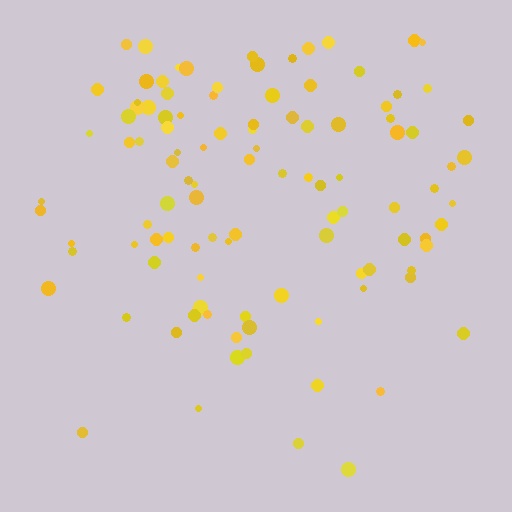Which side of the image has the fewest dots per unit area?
The bottom.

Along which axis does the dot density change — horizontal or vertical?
Vertical.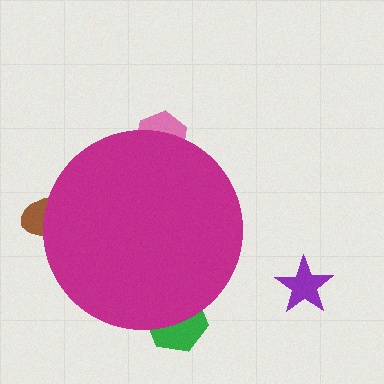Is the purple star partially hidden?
No, the purple star is fully visible.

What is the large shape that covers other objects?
A magenta circle.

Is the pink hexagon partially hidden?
Yes, the pink hexagon is partially hidden behind the magenta circle.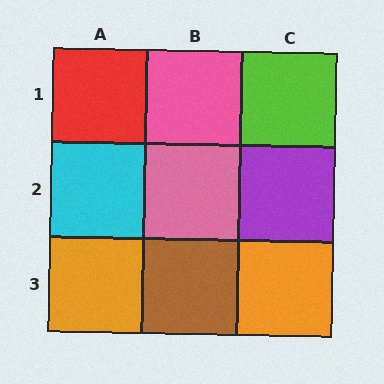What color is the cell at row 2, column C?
Purple.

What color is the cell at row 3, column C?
Orange.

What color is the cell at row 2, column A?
Cyan.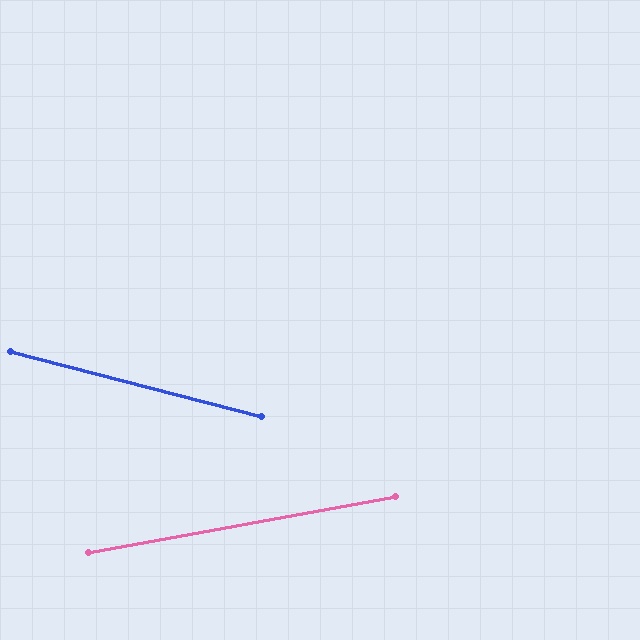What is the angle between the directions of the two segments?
Approximately 25 degrees.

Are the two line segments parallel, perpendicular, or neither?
Neither parallel nor perpendicular — they differ by about 25°.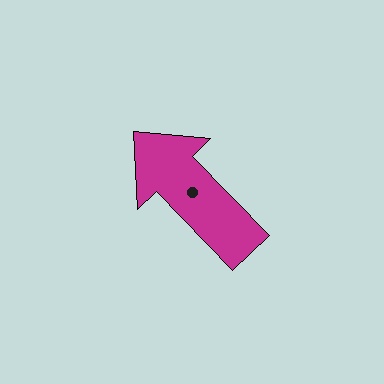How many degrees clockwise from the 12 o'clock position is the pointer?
Approximately 316 degrees.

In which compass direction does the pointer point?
Northwest.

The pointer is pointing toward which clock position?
Roughly 11 o'clock.